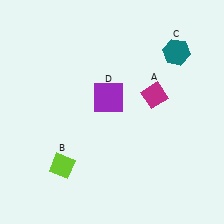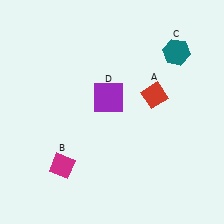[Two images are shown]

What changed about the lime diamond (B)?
In Image 1, B is lime. In Image 2, it changed to magenta.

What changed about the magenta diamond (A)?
In Image 1, A is magenta. In Image 2, it changed to red.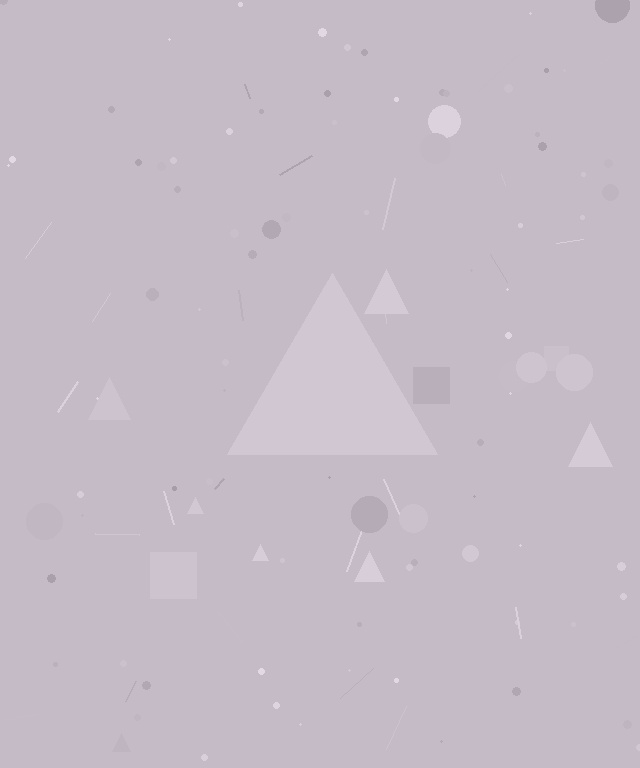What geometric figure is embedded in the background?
A triangle is embedded in the background.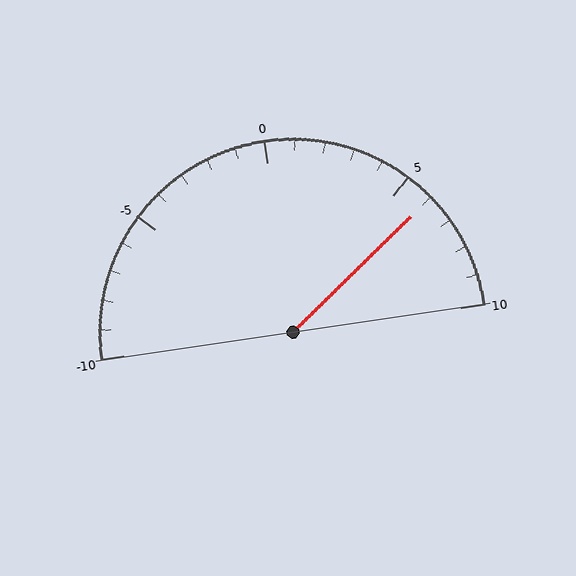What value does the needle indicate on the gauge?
The needle indicates approximately 6.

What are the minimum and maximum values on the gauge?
The gauge ranges from -10 to 10.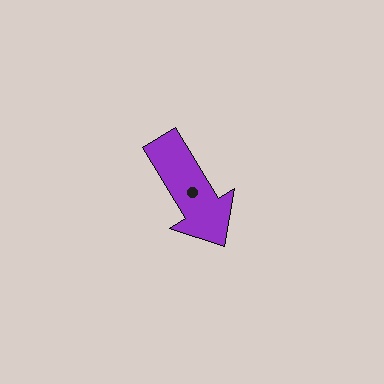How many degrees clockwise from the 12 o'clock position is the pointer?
Approximately 149 degrees.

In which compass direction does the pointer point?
Southeast.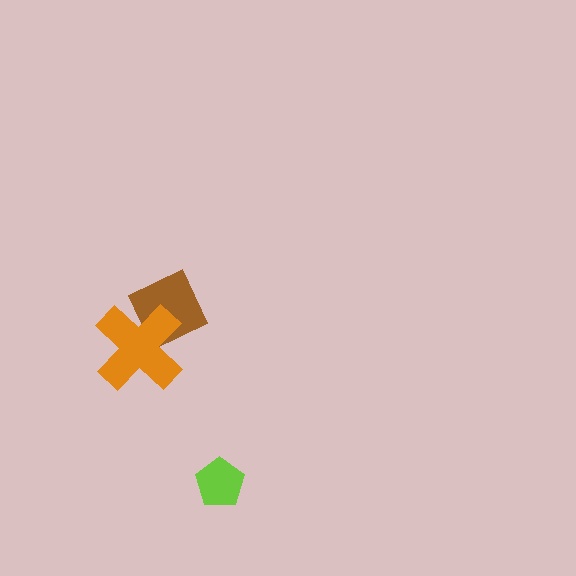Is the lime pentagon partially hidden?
No, no other shape covers it.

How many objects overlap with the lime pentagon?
0 objects overlap with the lime pentagon.